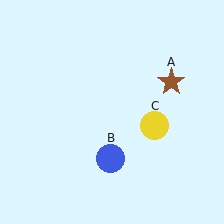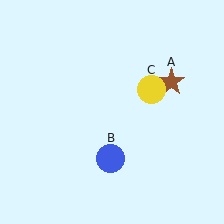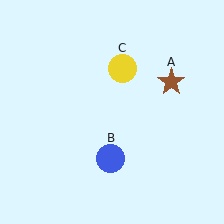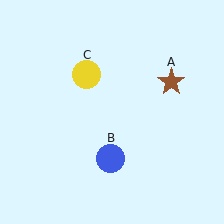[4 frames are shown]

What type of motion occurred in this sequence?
The yellow circle (object C) rotated counterclockwise around the center of the scene.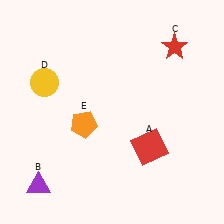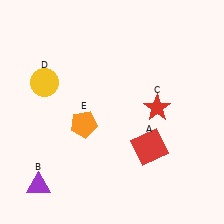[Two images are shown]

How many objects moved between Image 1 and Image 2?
1 object moved between the two images.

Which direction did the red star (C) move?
The red star (C) moved down.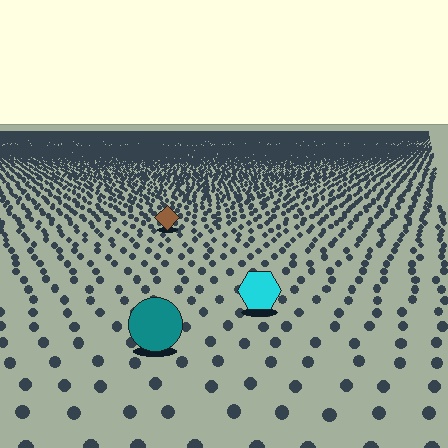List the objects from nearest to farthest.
From nearest to farthest: the teal circle, the cyan hexagon, the brown diamond.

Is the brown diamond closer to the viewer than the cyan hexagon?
No. The cyan hexagon is closer — you can tell from the texture gradient: the ground texture is coarser near it.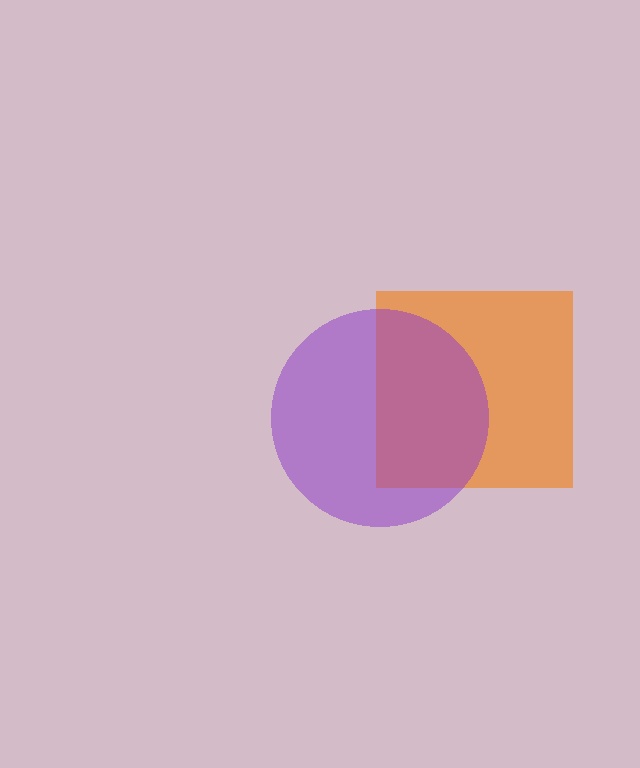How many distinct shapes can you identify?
There are 2 distinct shapes: an orange square, a purple circle.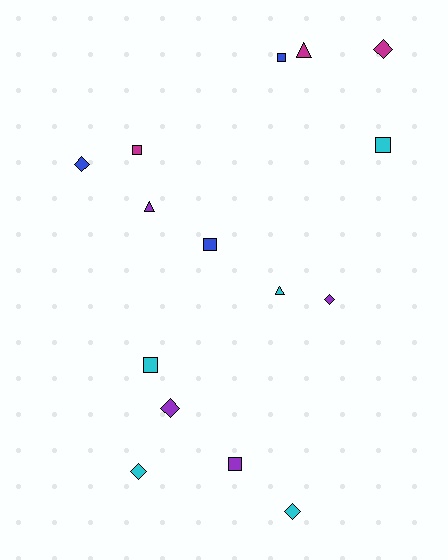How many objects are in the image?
There are 15 objects.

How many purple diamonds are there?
There are 2 purple diamonds.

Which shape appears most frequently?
Square, with 6 objects.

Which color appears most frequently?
Cyan, with 5 objects.